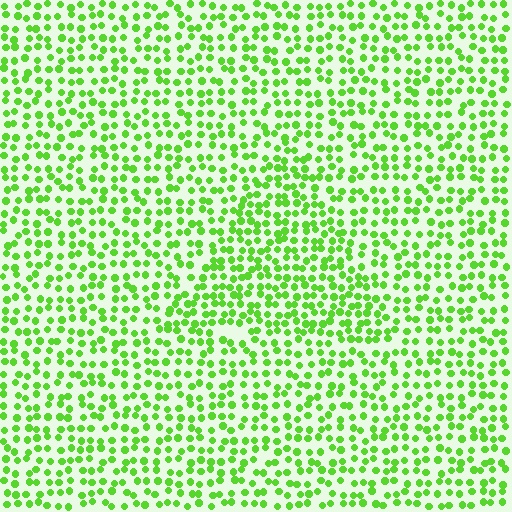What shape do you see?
I see a triangle.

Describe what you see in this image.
The image contains small lime elements arranged at two different densities. A triangle-shaped region is visible where the elements are more densely packed than the surrounding area.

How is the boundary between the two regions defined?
The boundary is defined by a change in element density (approximately 1.4x ratio). All elements are the same color, size, and shape.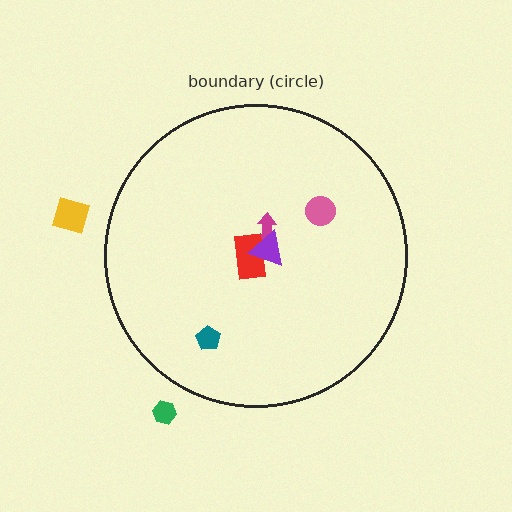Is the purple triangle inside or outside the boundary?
Inside.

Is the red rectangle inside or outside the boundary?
Inside.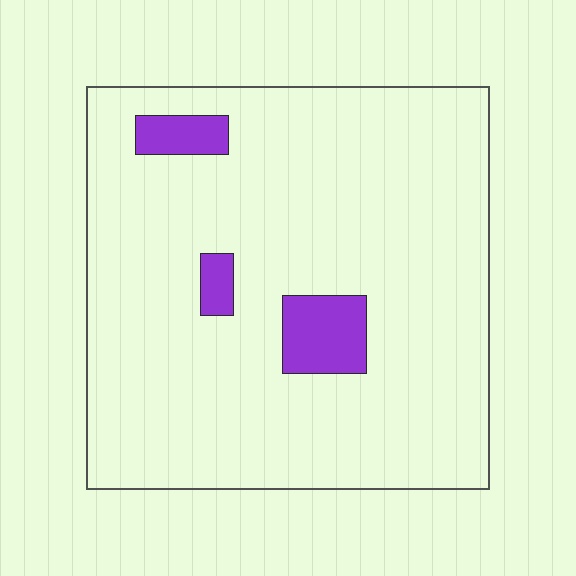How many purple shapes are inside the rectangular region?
3.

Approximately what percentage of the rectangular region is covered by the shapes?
Approximately 10%.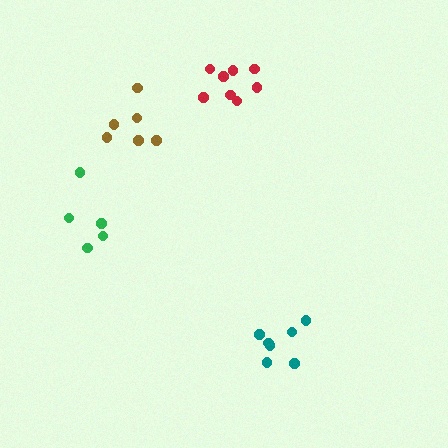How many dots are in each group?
Group 1: 5 dots, Group 2: 7 dots, Group 3: 8 dots, Group 4: 6 dots (26 total).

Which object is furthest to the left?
The green cluster is leftmost.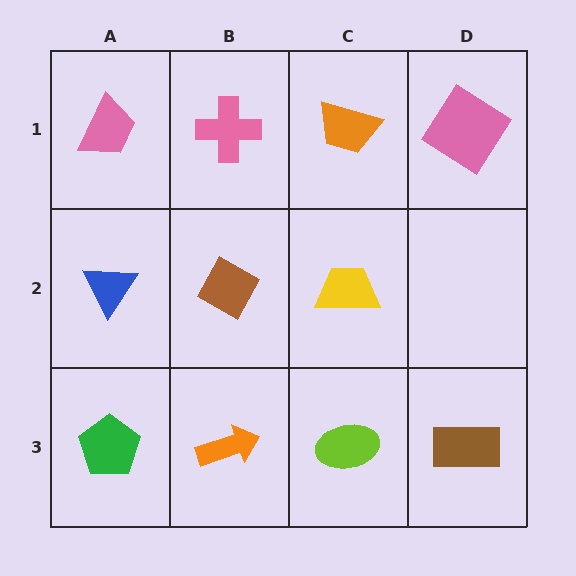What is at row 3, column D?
A brown rectangle.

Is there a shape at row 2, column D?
No, that cell is empty.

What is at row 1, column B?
A pink cross.